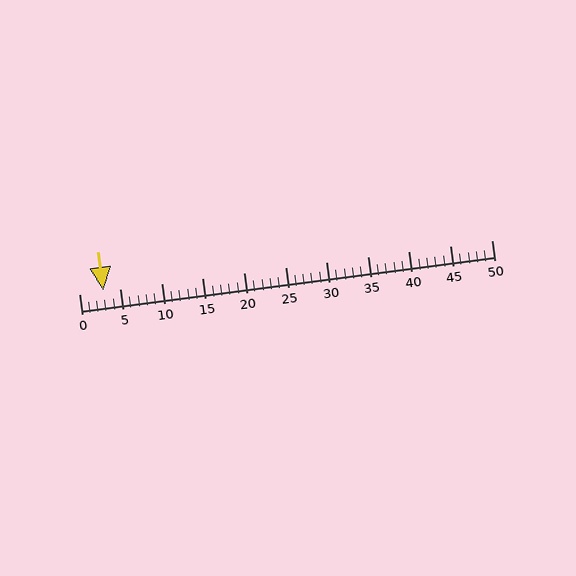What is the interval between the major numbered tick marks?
The major tick marks are spaced 5 units apart.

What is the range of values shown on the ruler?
The ruler shows values from 0 to 50.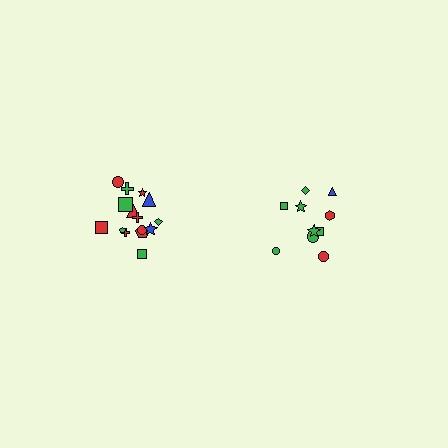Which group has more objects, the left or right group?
The left group.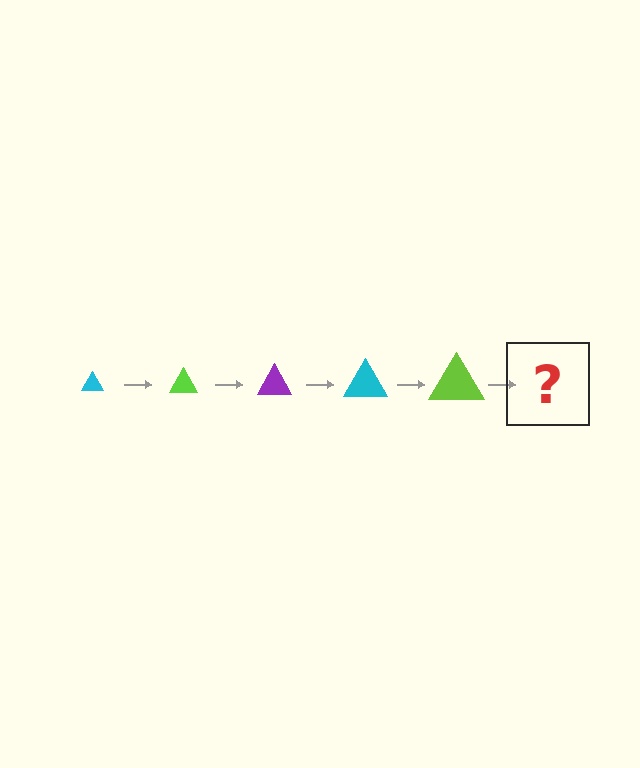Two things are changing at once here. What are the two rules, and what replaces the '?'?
The two rules are that the triangle grows larger each step and the color cycles through cyan, lime, and purple. The '?' should be a purple triangle, larger than the previous one.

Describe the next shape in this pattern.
It should be a purple triangle, larger than the previous one.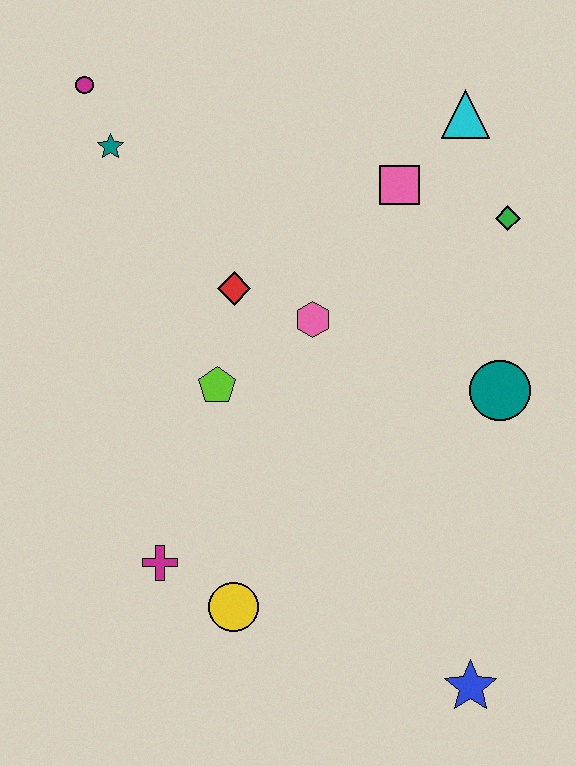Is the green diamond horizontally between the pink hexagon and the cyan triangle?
No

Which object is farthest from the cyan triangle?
The blue star is farthest from the cyan triangle.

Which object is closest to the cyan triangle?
The pink square is closest to the cyan triangle.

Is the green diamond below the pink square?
Yes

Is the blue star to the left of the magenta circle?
No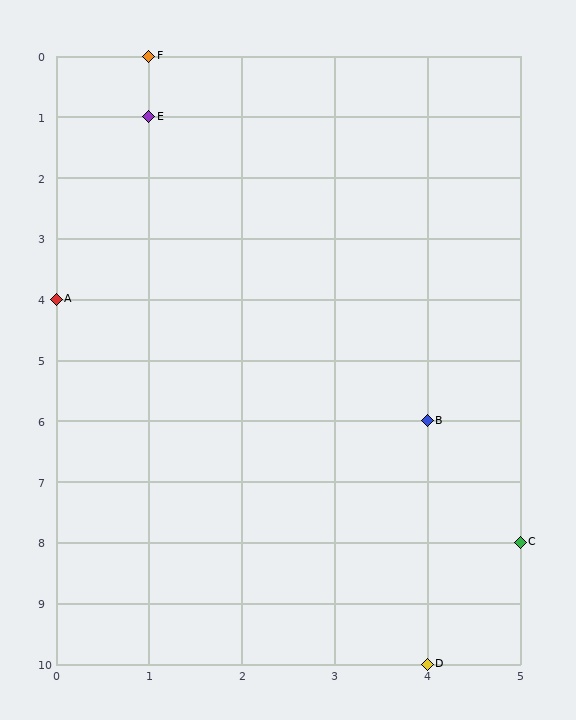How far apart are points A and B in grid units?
Points A and B are 4 columns and 2 rows apart (about 4.5 grid units diagonally).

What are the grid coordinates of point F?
Point F is at grid coordinates (1, 0).